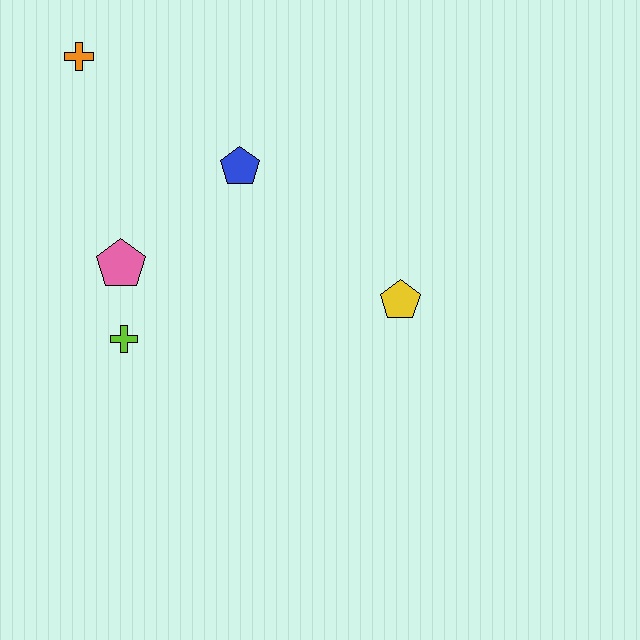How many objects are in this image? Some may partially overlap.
There are 5 objects.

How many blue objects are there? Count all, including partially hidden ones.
There is 1 blue object.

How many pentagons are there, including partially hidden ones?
There are 3 pentagons.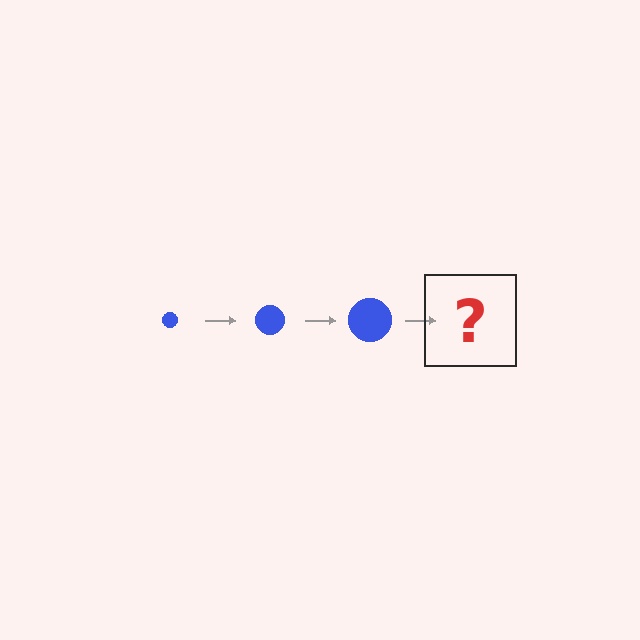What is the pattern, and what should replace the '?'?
The pattern is that the circle gets progressively larger each step. The '?' should be a blue circle, larger than the previous one.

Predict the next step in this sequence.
The next step is a blue circle, larger than the previous one.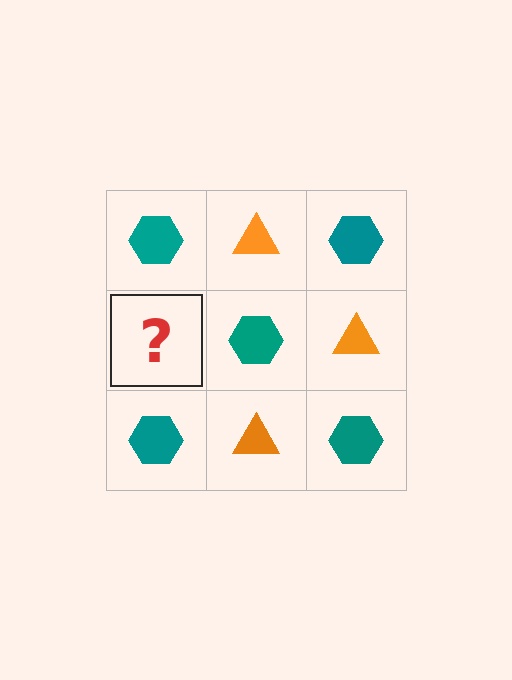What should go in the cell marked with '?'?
The missing cell should contain an orange triangle.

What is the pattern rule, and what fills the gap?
The rule is that it alternates teal hexagon and orange triangle in a checkerboard pattern. The gap should be filled with an orange triangle.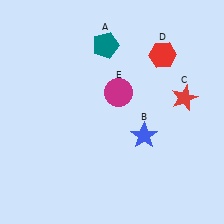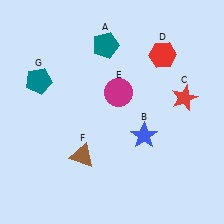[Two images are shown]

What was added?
A brown triangle (F), a teal pentagon (G) were added in Image 2.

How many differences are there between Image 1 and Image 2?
There are 2 differences between the two images.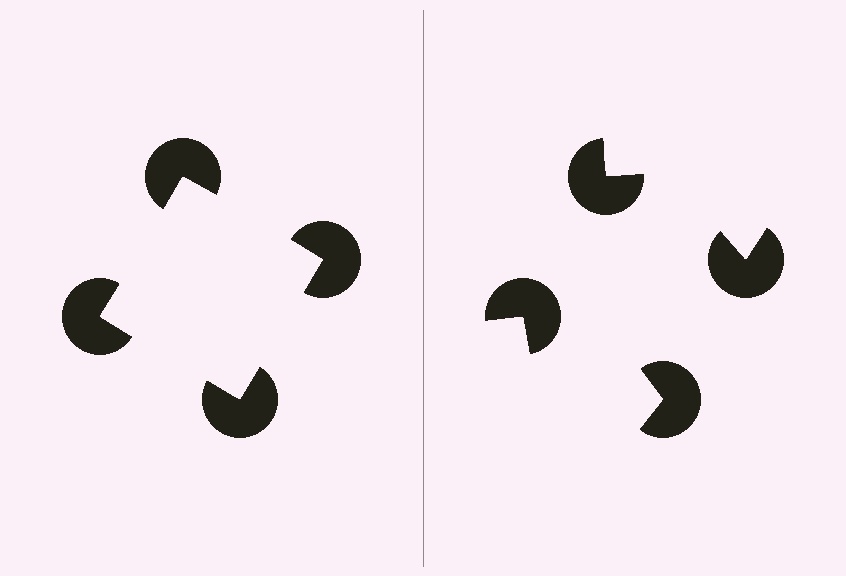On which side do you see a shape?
An illusory square appears on the left side. On the right side the wedge cuts are rotated, so no coherent shape forms.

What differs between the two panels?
The pac-man discs are positioned identically on both sides; only the wedge orientations differ. On the left they align to a square; on the right they are misaligned.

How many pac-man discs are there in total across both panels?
8 — 4 on each side.